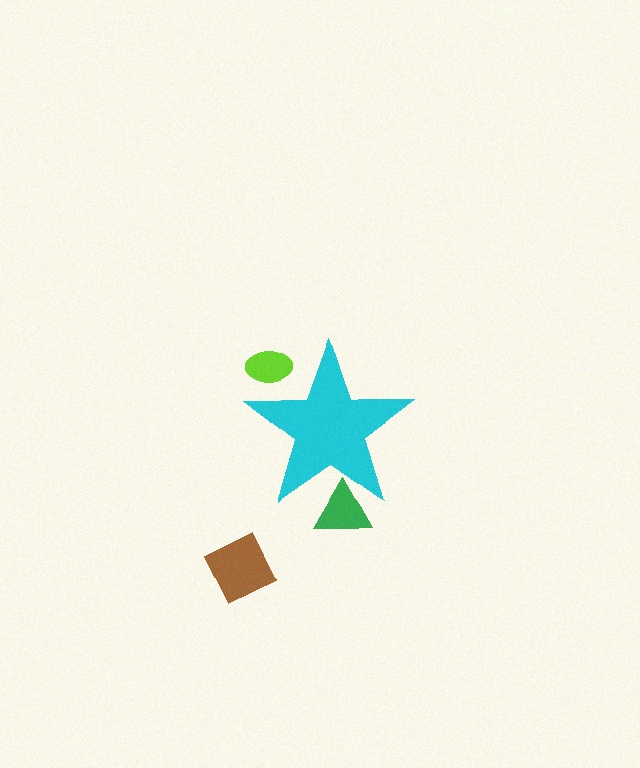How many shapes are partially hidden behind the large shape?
2 shapes are partially hidden.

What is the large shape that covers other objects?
A cyan star.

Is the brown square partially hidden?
No, the brown square is fully visible.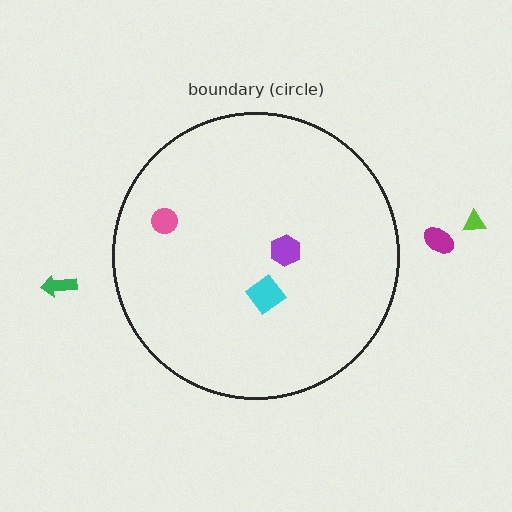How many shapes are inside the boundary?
3 inside, 3 outside.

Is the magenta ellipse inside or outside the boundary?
Outside.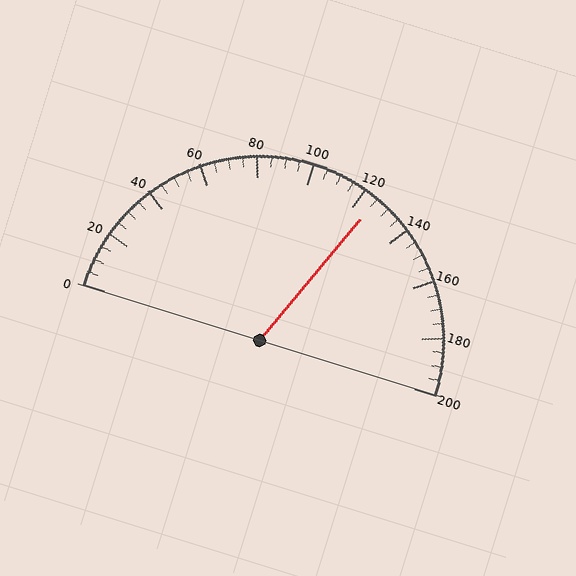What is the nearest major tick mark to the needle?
The nearest major tick mark is 120.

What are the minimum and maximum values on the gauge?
The gauge ranges from 0 to 200.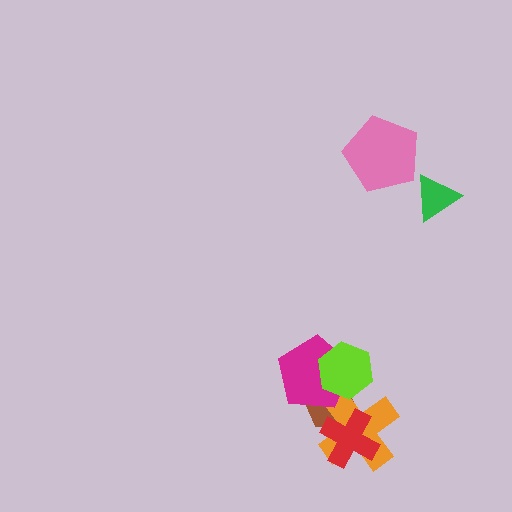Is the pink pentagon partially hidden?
No, no other shape covers it.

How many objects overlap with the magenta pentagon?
3 objects overlap with the magenta pentagon.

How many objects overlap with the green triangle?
0 objects overlap with the green triangle.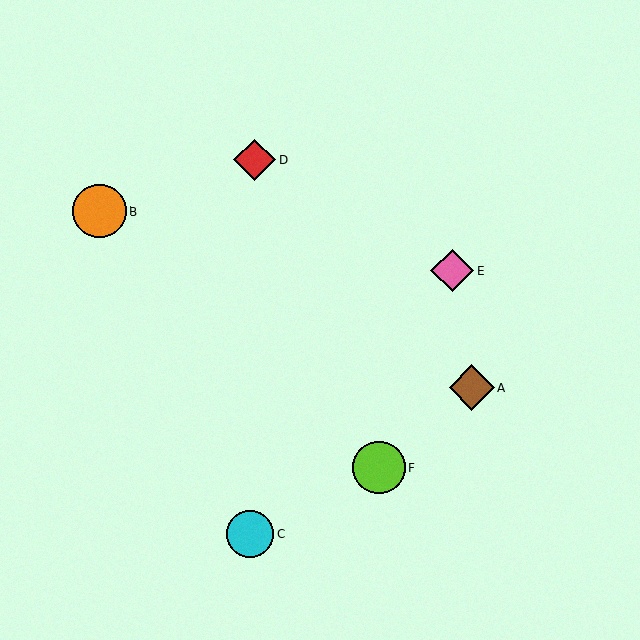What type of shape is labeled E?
Shape E is a pink diamond.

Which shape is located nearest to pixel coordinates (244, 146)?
The red diamond (labeled D) at (255, 160) is nearest to that location.